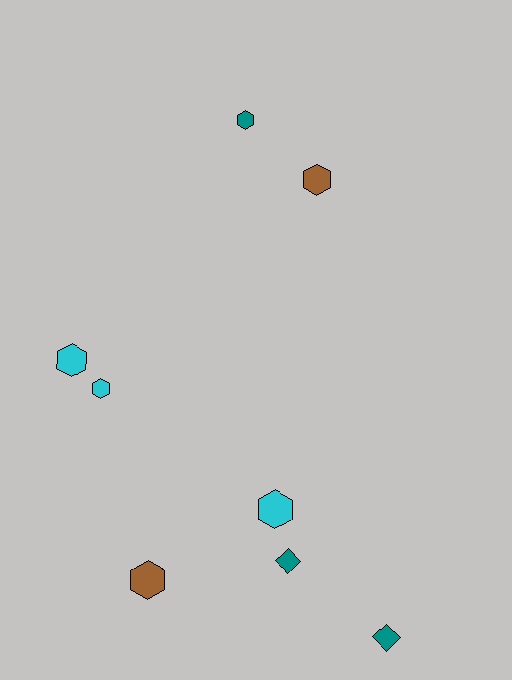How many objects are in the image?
There are 8 objects.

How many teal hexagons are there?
There is 1 teal hexagon.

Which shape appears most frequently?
Hexagon, with 6 objects.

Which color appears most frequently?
Cyan, with 3 objects.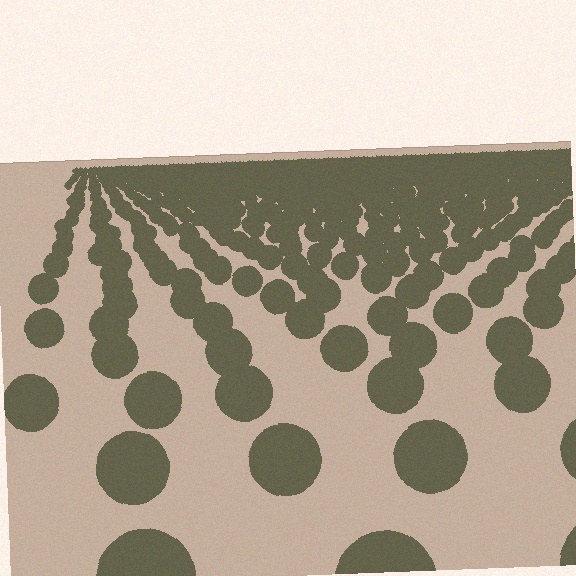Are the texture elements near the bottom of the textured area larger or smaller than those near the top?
Larger. Near the bottom, elements are closer to the viewer and appear at a bigger on-screen size.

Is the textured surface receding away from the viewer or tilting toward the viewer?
The surface is receding away from the viewer. Texture elements get smaller and denser toward the top.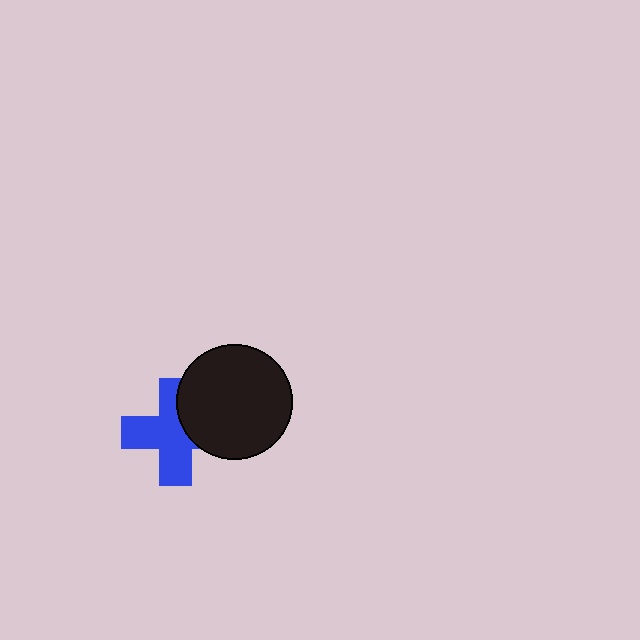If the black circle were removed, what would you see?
You would see the complete blue cross.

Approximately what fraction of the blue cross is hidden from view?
Roughly 33% of the blue cross is hidden behind the black circle.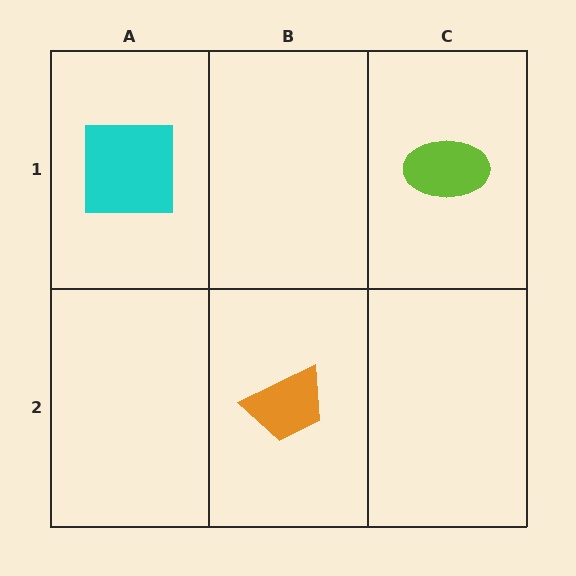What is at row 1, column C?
A lime ellipse.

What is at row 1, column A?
A cyan square.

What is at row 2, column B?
An orange trapezoid.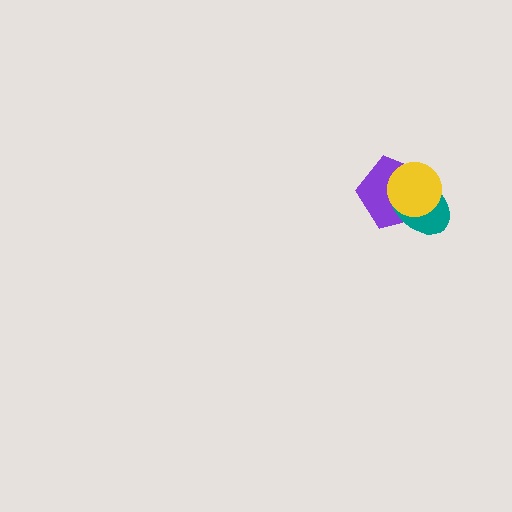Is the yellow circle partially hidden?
No, no other shape covers it.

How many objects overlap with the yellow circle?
2 objects overlap with the yellow circle.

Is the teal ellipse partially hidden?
Yes, it is partially covered by another shape.